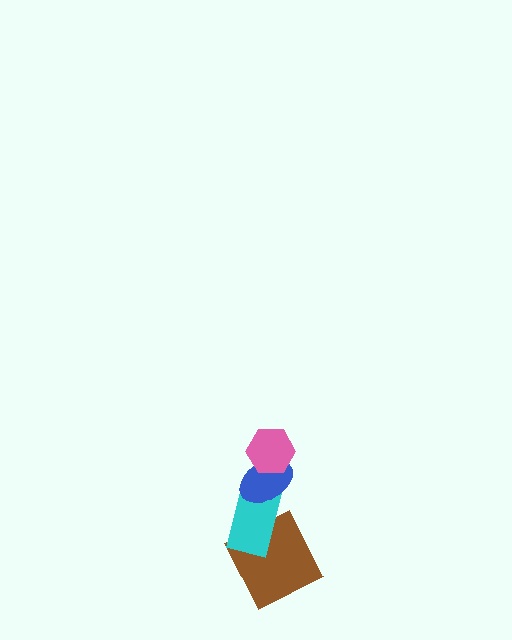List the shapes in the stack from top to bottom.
From top to bottom: the pink hexagon, the blue ellipse, the cyan rectangle, the brown square.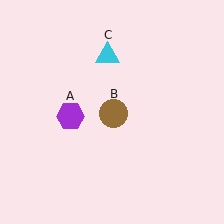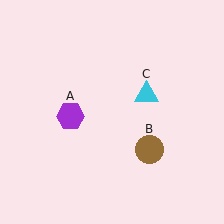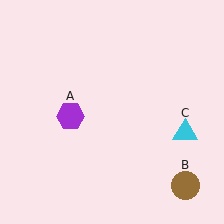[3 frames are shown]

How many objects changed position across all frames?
2 objects changed position: brown circle (object B), cyan triangle (object C).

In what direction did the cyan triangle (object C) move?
The cyan triangle (object C) moved down and to the right.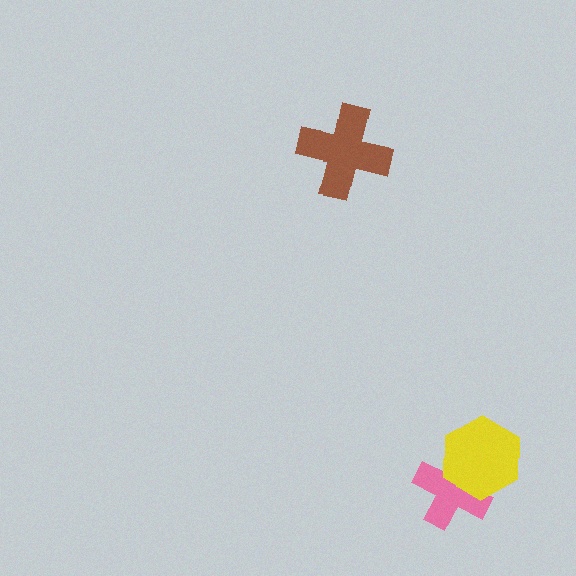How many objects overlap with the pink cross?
1 object overlaps with the pink cross.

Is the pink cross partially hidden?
Yes, it is partially covered by another shape.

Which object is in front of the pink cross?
The yellow hexagon is in front of the pink cross.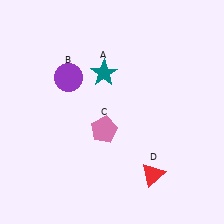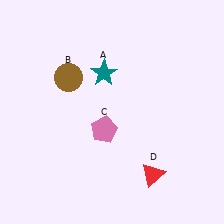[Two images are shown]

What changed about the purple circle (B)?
In Image 1, B is purple. In Image 2, it changed to brown.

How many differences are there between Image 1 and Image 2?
There is 1 difference between the two images.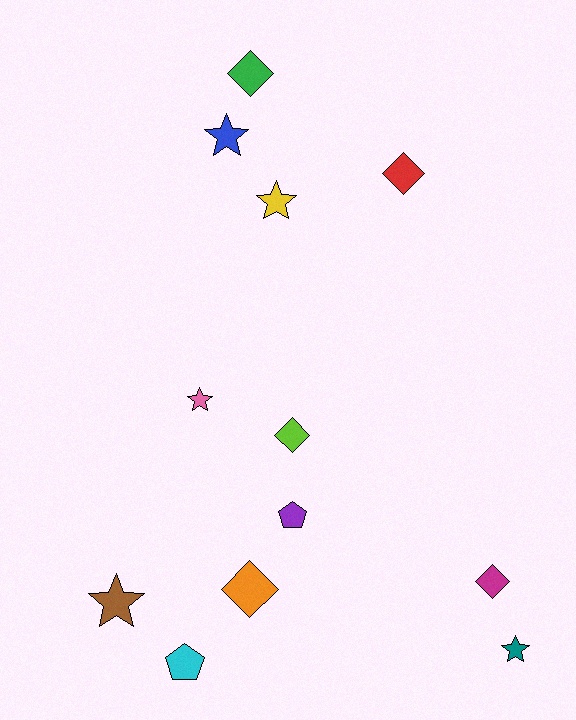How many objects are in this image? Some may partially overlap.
There are 12 objects.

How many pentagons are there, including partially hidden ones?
There are 2 pentagons.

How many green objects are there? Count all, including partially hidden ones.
There is 1 green object.